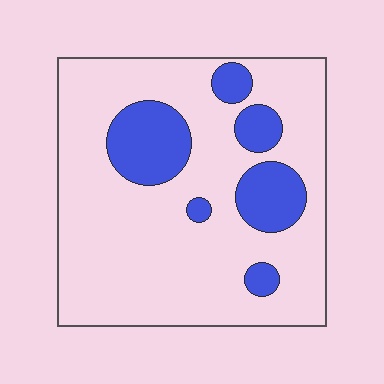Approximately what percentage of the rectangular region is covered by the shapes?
Approximately 20%.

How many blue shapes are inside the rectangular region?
6.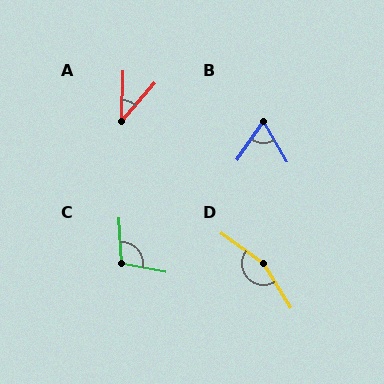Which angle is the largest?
D, at approximately 157 degrees.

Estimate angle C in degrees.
Approximately 104 degrees.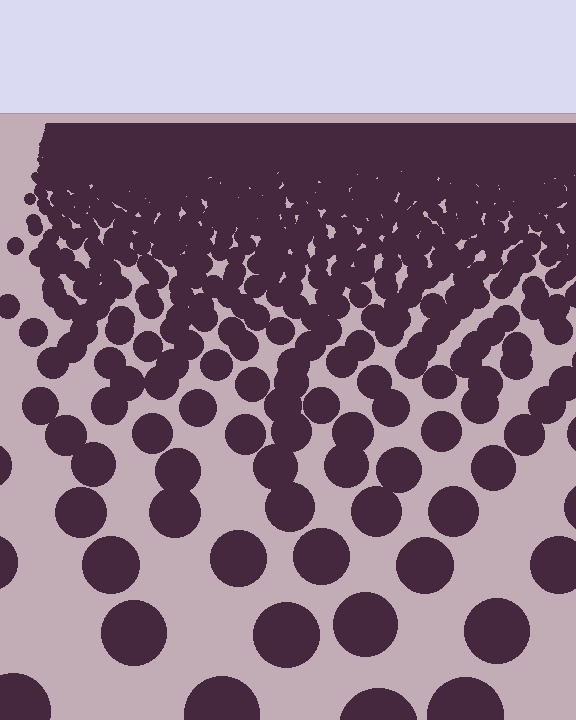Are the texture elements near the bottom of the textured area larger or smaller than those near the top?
Larger. Near the bottom, elements are closer to the viewer and appear at a bigger on-screen size.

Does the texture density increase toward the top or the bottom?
Density increases toward the top.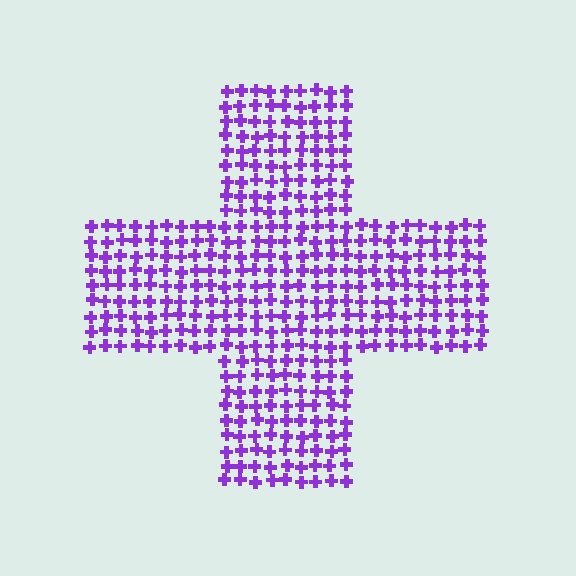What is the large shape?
The large shape is a cross.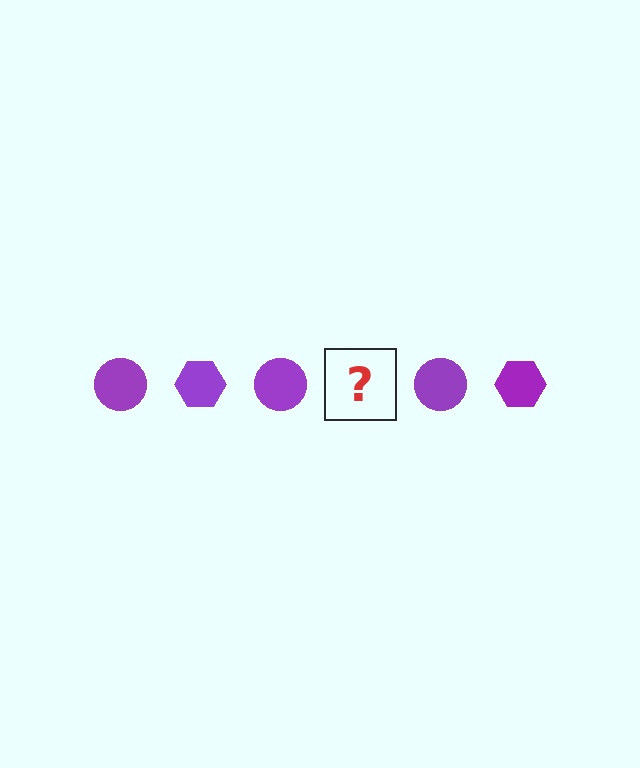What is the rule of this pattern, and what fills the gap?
The rule is that the pattern cycles through circle, hexagon shapes in purple. The gap should be filled with a purple hexagon.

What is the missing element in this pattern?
The missing element is a purple hexagon.